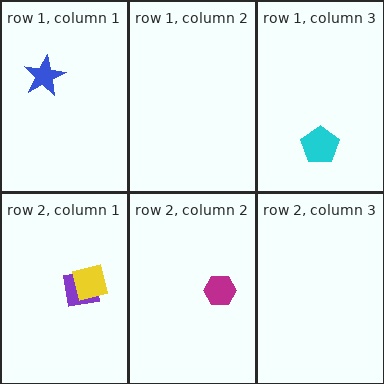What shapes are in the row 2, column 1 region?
The purple square, the yellow square.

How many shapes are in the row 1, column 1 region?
1.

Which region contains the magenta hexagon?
The row 2, column 2 region.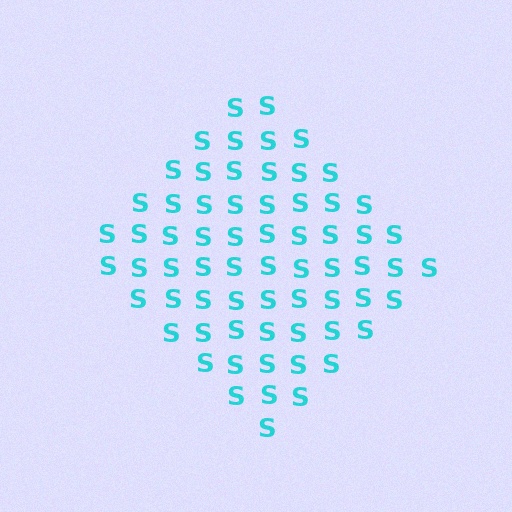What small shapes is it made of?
It is made of small letter S's.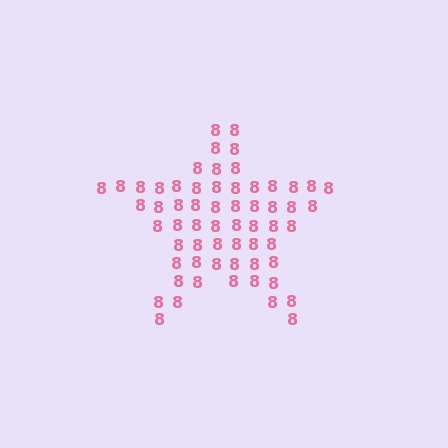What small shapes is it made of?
It is made of small digit 8's.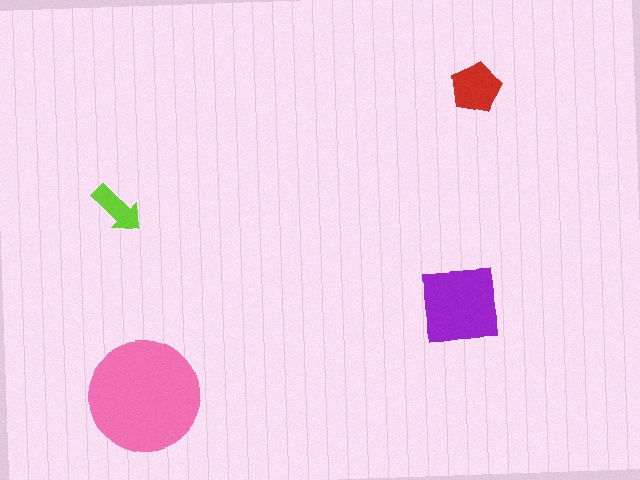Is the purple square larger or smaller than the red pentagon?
Larger.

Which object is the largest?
The pink circle.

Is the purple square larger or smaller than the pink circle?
Smaller.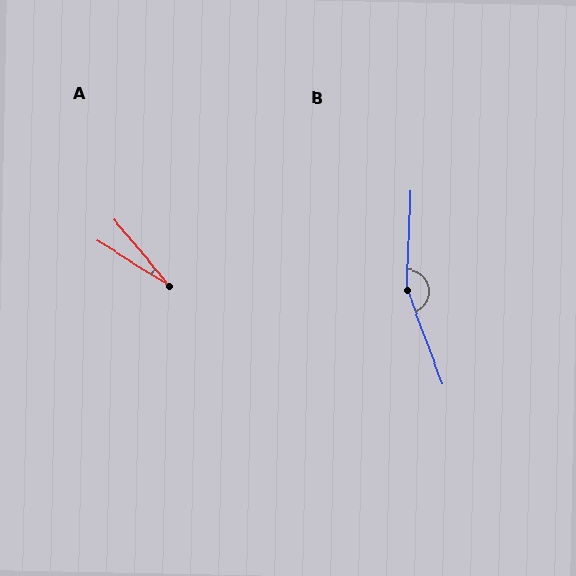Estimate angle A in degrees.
Approximately 19 degrees.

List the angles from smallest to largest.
A (19°), B (158°).